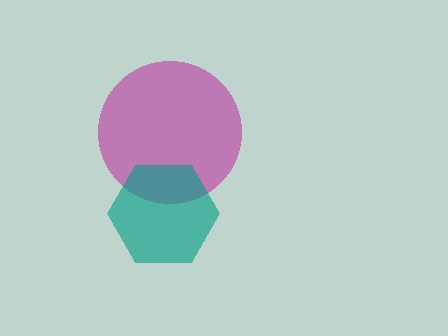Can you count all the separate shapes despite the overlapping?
Yes, there are 2 separate shapes.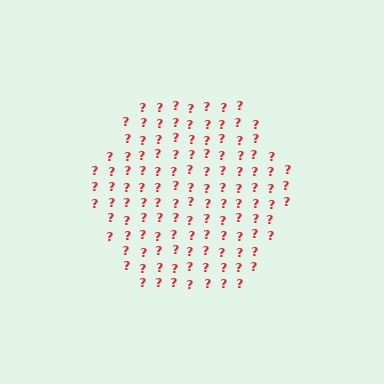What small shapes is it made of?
It is made of small question marks.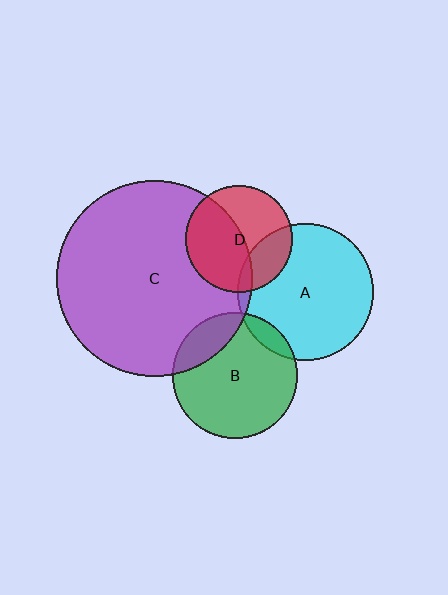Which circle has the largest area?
Circle C (purple).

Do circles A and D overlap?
Yes.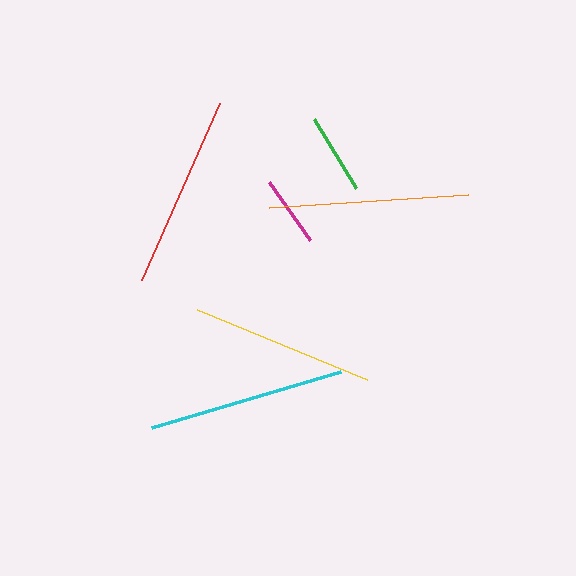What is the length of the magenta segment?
The magenta segment is approximately 71 pixels long.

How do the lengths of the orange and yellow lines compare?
The orange and yellow lines are approximately the same length.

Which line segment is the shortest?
The magenta line is the shortest at approximately 71 pixels.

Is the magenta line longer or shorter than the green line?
The green line is longer than the magenta line.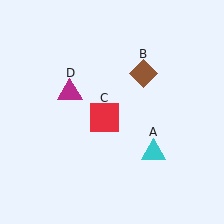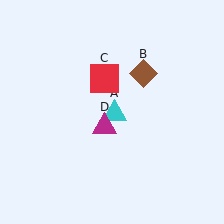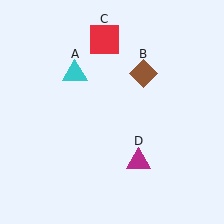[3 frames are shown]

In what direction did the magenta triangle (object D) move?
The magenta triangle (object D) moved down and to the right.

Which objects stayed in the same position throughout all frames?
Brown diamond (object B) remained stationary.